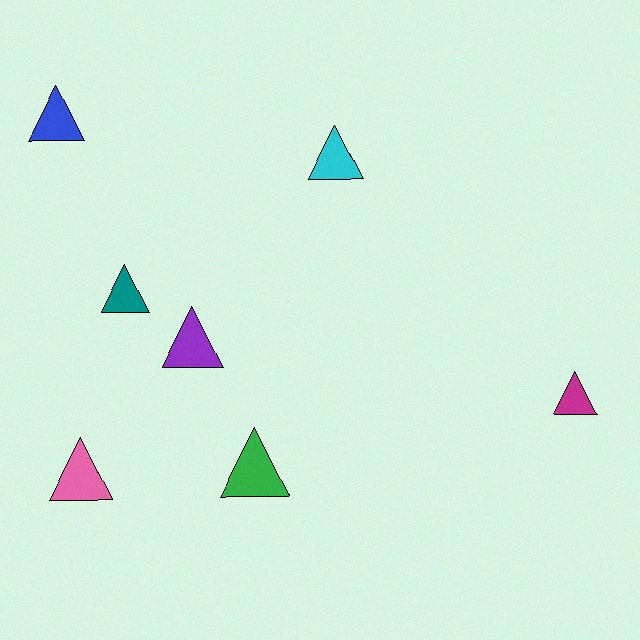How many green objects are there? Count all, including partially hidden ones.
There is 1 green object.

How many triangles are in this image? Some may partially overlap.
There are 7 triangles.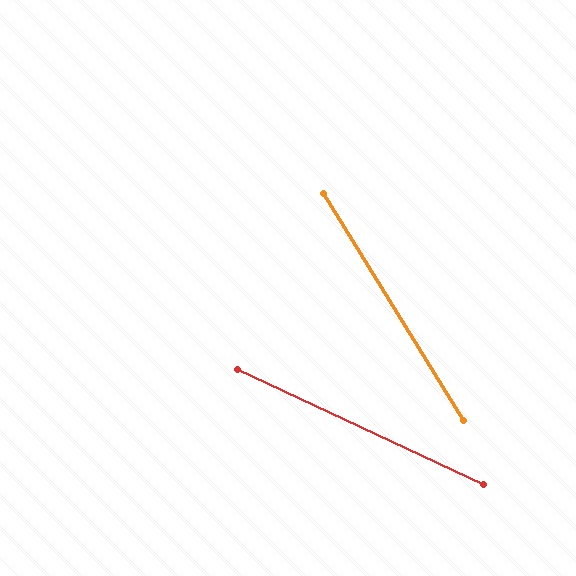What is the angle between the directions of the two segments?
Approximately 33 degrees.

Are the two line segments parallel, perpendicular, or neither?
Neither parallel nor perpendicular — they differ by about 33°.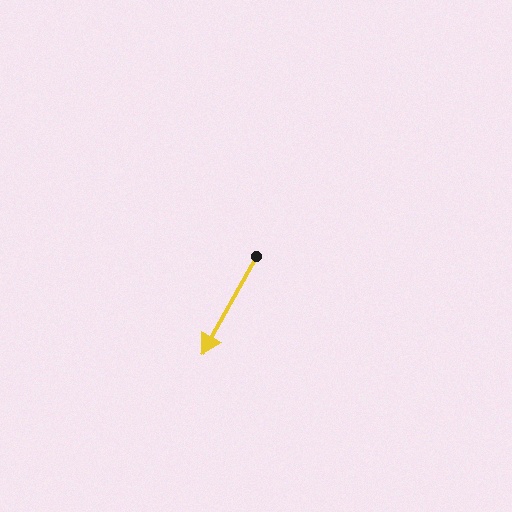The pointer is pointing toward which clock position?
Roughly 7 o'clock.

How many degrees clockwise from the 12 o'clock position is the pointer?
Approximately 209 degrees.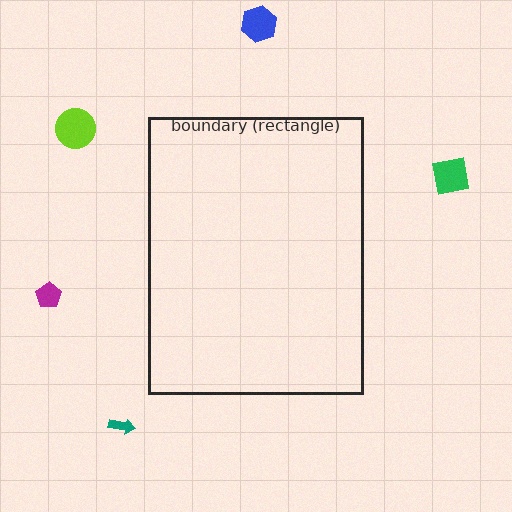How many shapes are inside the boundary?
0 inside, 5 outside.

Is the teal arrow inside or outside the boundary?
Outside.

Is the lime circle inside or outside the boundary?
Outside.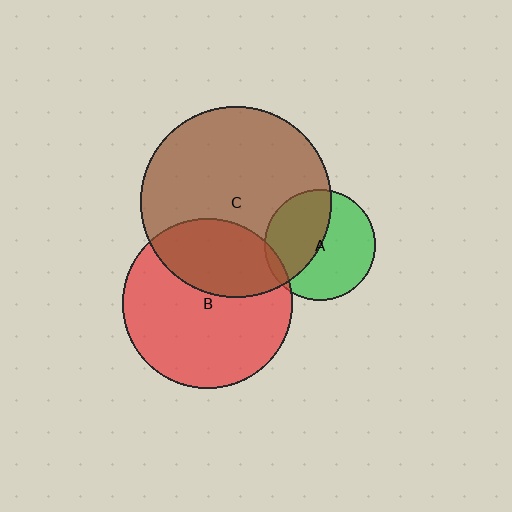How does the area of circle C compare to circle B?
Approximately 1.3 times.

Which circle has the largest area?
Circle C (brown).